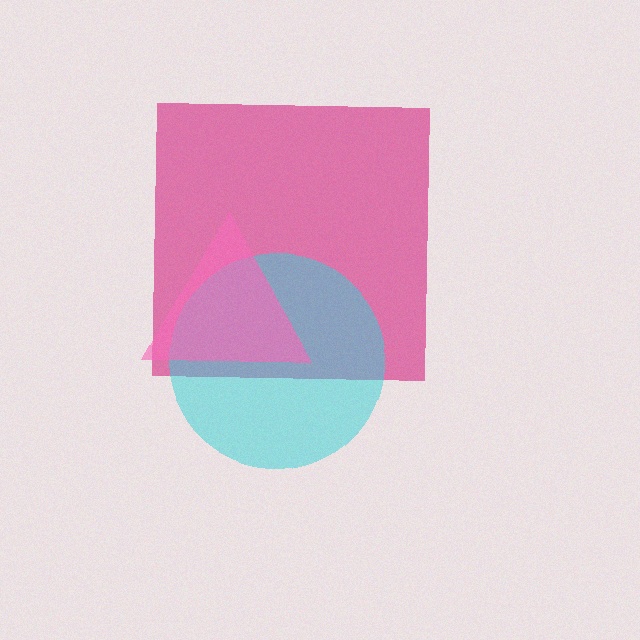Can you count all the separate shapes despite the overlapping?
Yes, there are 3 separate shapes.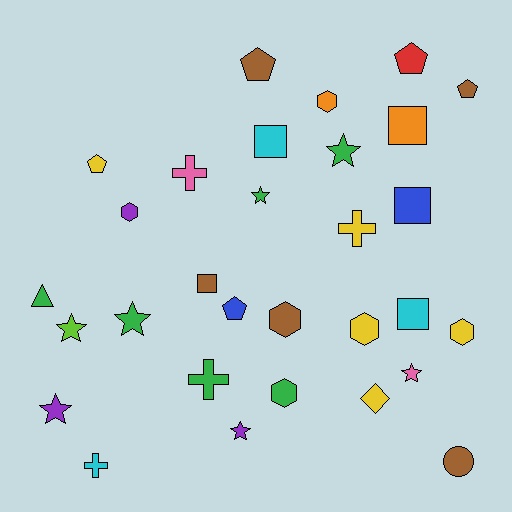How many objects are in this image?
There are 30 objects.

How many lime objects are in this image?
There is 1 lime object.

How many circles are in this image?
There is 1 circle.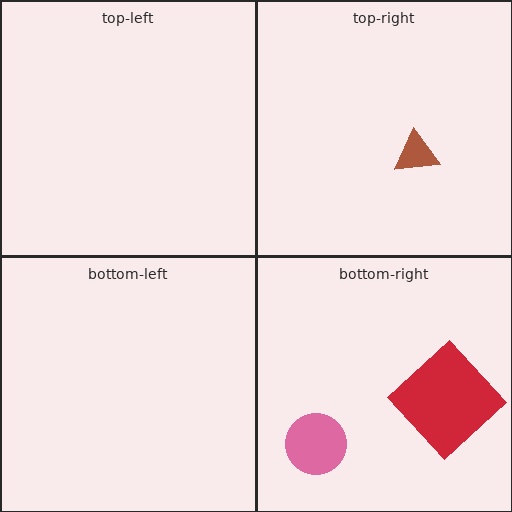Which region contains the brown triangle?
The top-right region.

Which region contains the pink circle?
The bottom-right region.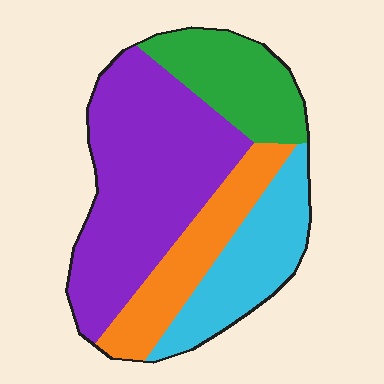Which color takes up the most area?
Purple, at roughly 45%.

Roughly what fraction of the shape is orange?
Orange takes up less than a quarter of the shape.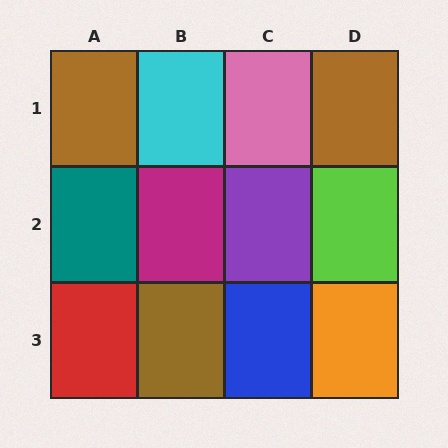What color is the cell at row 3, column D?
Orange.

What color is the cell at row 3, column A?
Red.